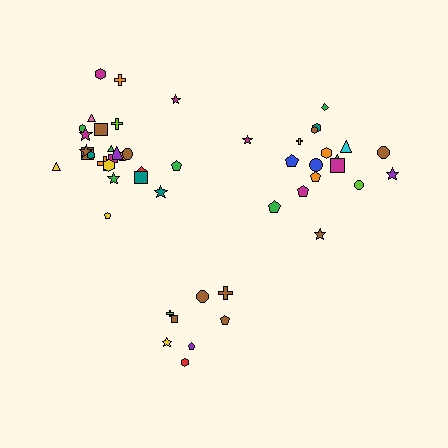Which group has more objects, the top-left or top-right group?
The top-left group.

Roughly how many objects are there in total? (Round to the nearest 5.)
Roughly 50 objects in total.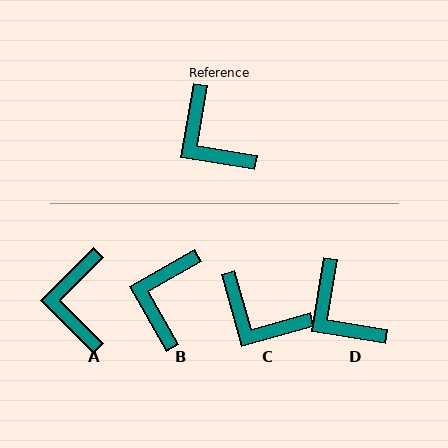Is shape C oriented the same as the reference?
No, it is off by about 25 degrees.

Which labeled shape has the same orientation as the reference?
D.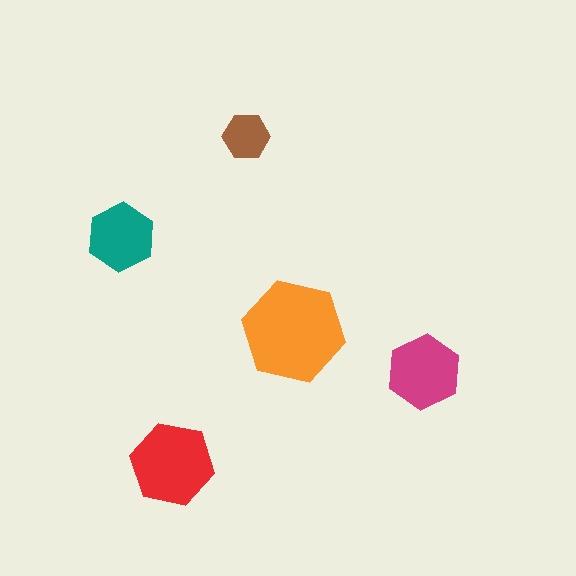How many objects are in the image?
There are 5 objects in the image.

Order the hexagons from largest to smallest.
the orange one, the red one, the magenta one, the teal one, the brown one.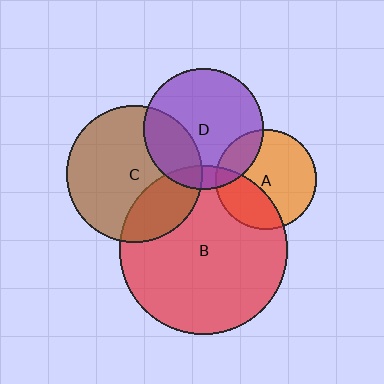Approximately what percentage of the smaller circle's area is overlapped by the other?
Approximately 10%.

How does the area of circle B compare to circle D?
Approximately 1.9 times.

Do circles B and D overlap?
Yes.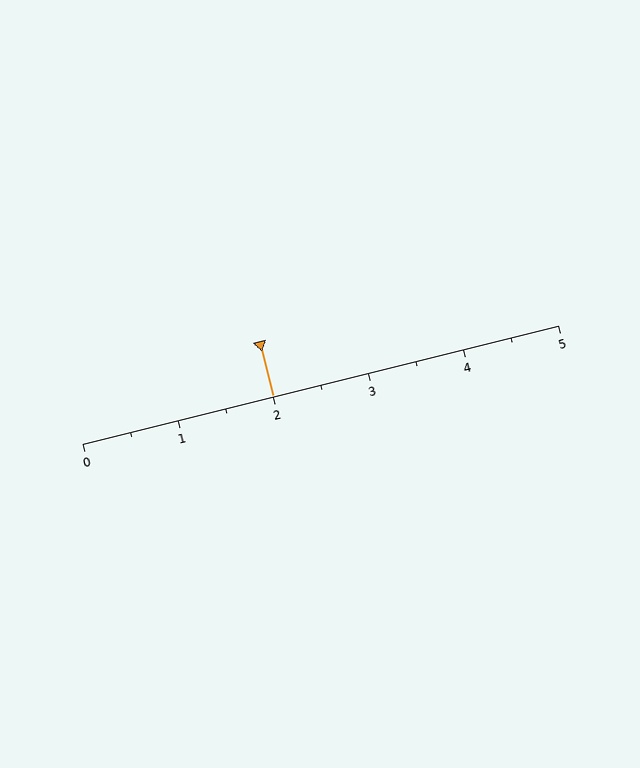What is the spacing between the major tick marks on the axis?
The major ticks are spaced 1 apart.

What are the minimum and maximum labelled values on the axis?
The axis runs from 0 to 5.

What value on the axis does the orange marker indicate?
The marker indicates approximately 2.